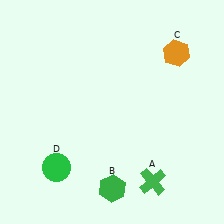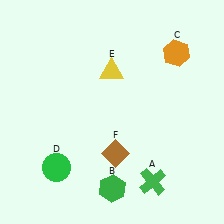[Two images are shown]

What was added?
A yellow triangle (E), a brown diamond (F) were added in Image 2.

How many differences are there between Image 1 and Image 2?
There are 2 differences between the two images.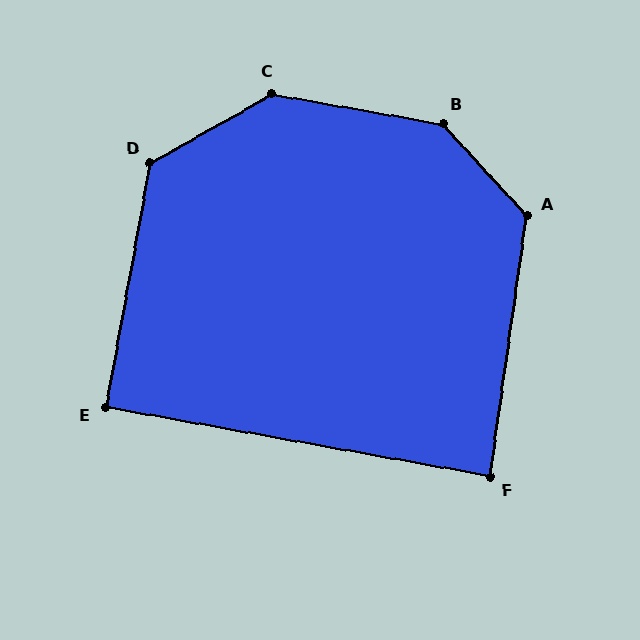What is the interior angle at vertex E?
Approximately 90 degrees (approximately right).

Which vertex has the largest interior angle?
B, at approximately 142 degrees.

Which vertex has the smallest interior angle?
F, at approximately 88 degrees.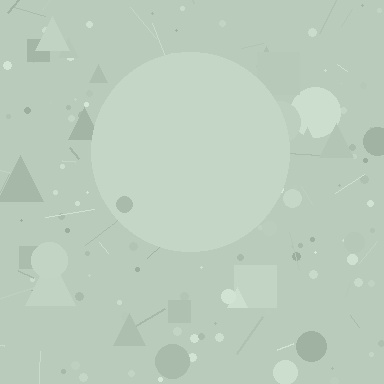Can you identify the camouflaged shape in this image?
The camouflaged shape is a circle.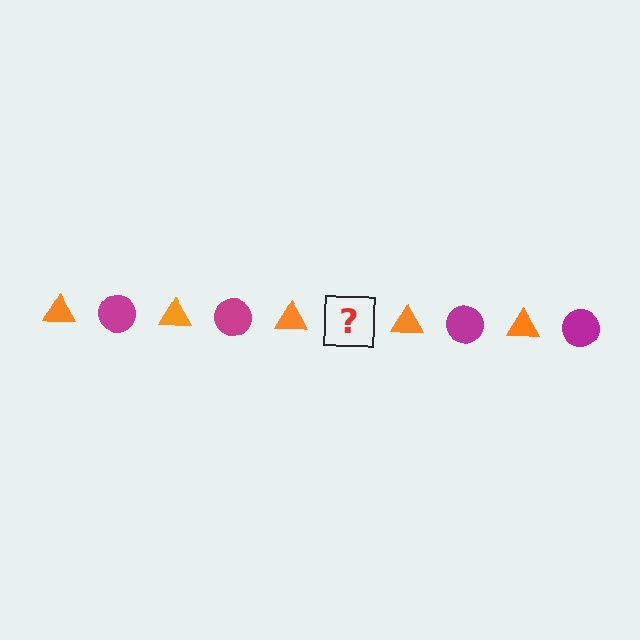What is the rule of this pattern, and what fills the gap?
The rule is that the pattern alternates between orange triangle and magenta circle. The gap should be filled with a magenta circle.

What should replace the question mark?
The question mark should be replaced with a magenta circle.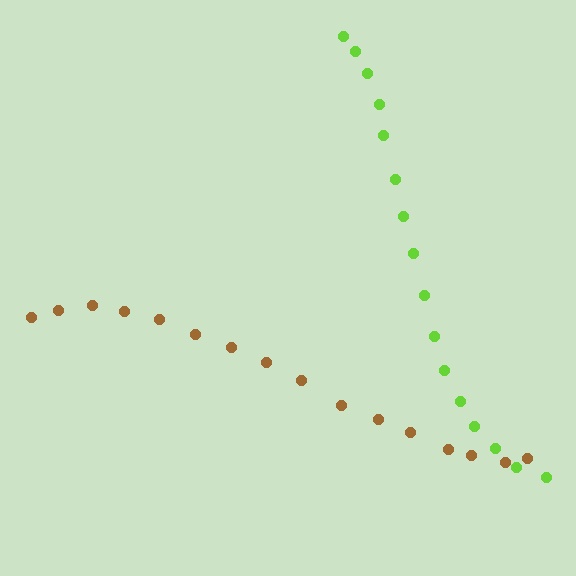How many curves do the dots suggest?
There are 2 distinct paths.